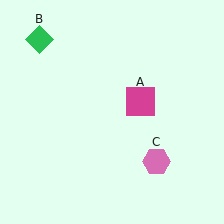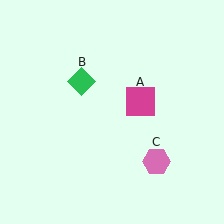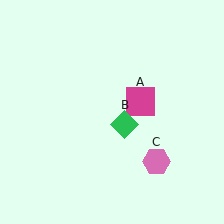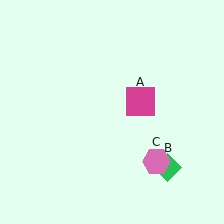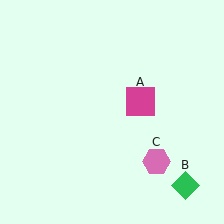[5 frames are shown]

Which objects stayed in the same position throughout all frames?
Magenta square (object A) and pink hexagon (object C) remained stationary.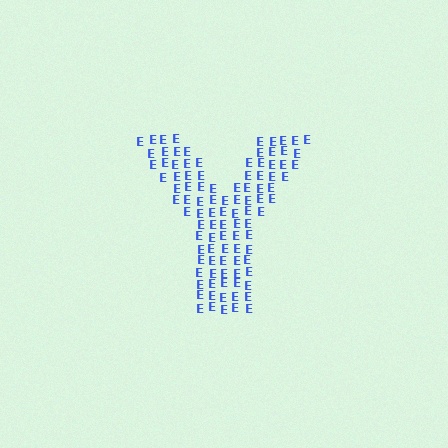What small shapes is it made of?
It is made of small letter E's.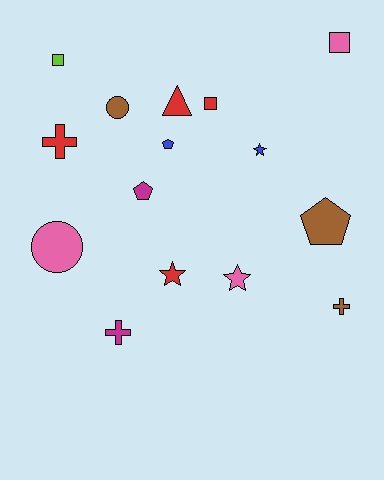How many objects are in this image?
There are 15 objects.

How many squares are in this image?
There are 3 squares.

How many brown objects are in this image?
There are 3 brown objects.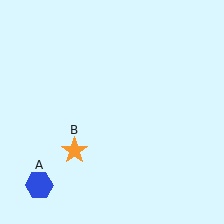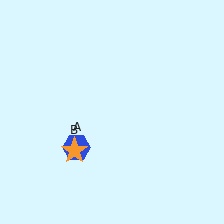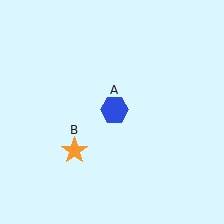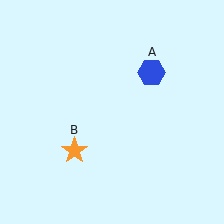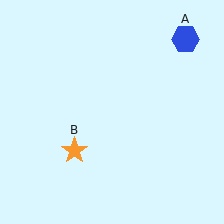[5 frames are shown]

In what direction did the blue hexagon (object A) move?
The blue hexagon (object A) moved up and to the right.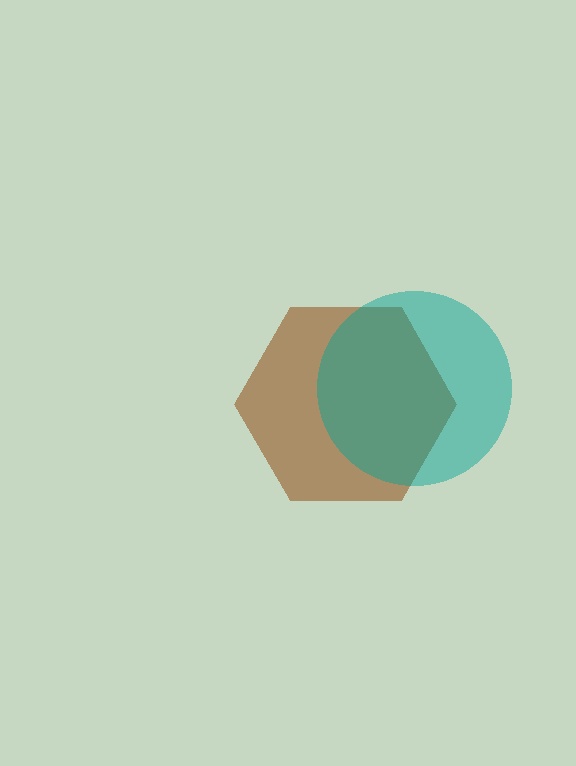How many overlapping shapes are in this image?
There are 2 overlapping shapes in the image.